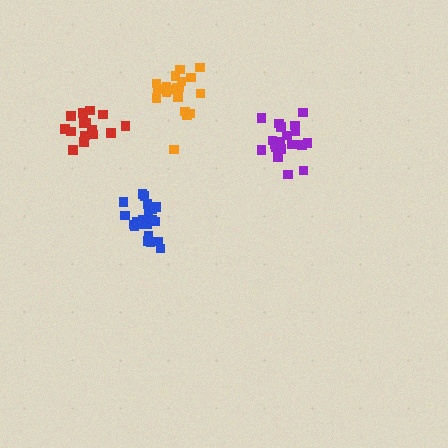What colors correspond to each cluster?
The clusters are colored: blue, red, purple, orange.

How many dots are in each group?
Group 1: 21 dots, Group 2: 17 dots, Group 3: 20 dots, Group 4: 20 dots (78 total).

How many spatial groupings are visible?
There are 4 spatial groupings.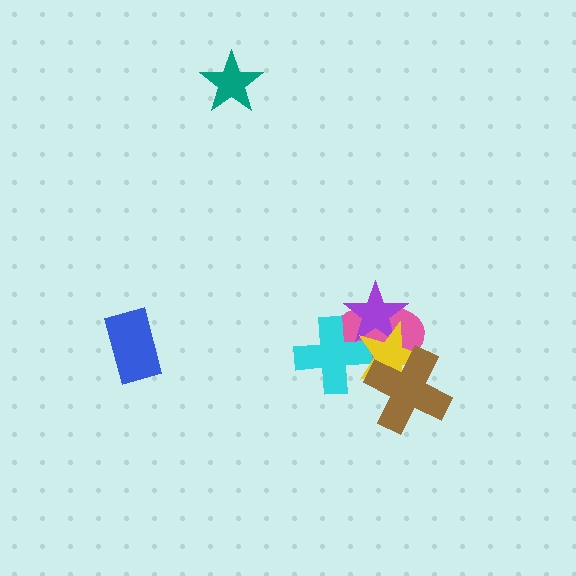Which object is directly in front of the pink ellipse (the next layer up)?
The purple star is directly in front of the pink ellipse.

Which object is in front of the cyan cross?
The yellow star is in front of the cyan cross.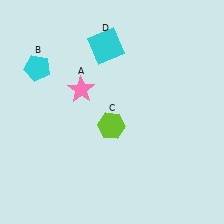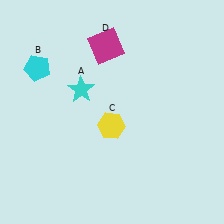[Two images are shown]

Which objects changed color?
A changed from pink to cyan. C changed from lime to yellow. D changed from cyan to magenta.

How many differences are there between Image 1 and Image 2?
There are 3 differences between the two images.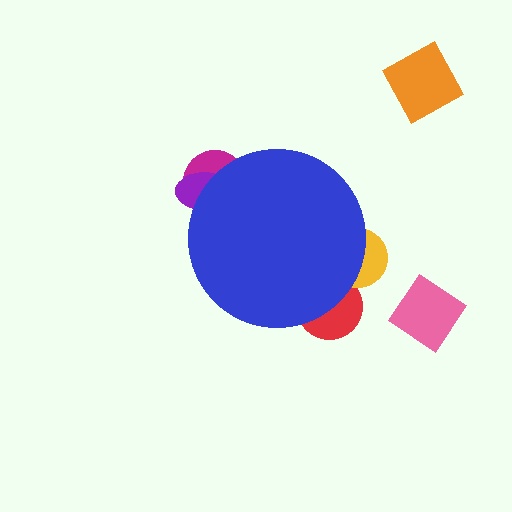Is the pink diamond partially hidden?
No, the pink diamond is fully visible.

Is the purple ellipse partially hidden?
Yes, the purple ellipse is partially hidden behind the blue circle.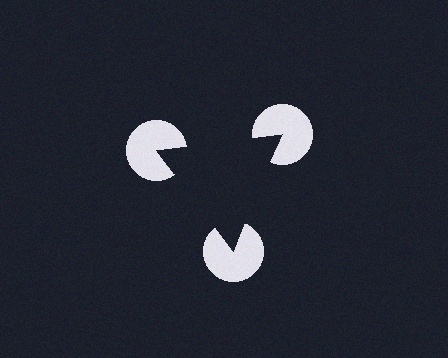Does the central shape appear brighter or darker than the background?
It typically appears slightly darker than the background, even though no actual brightness change is drawn.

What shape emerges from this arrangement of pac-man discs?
An illusory triangle — its edges are inferred from the aligned wedge cuts in the pac-man discs, not physically drawn.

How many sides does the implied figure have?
3 sides.